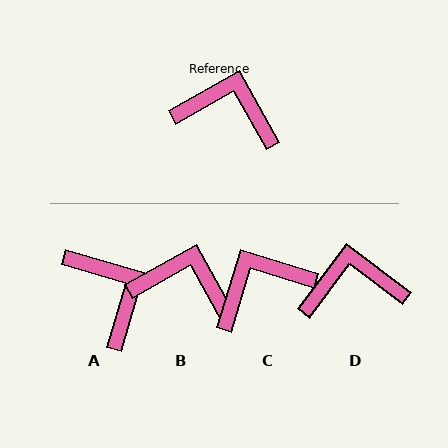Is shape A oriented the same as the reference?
No, it is off by about 46 degrees.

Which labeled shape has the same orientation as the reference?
B.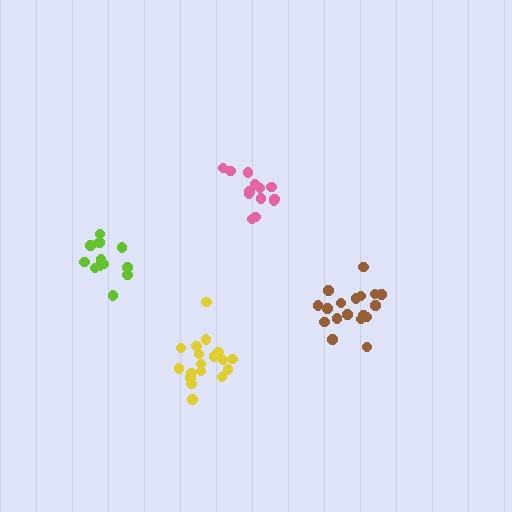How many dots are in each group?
Group 1: 12 dots, Group 2: 13 dots, Group 3: 18 dots, Group 4: 18 dots (61 total).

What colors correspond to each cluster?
The clusters are colored: lime, pink, yellow, brown.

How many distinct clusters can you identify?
There are 4 distinct clusters.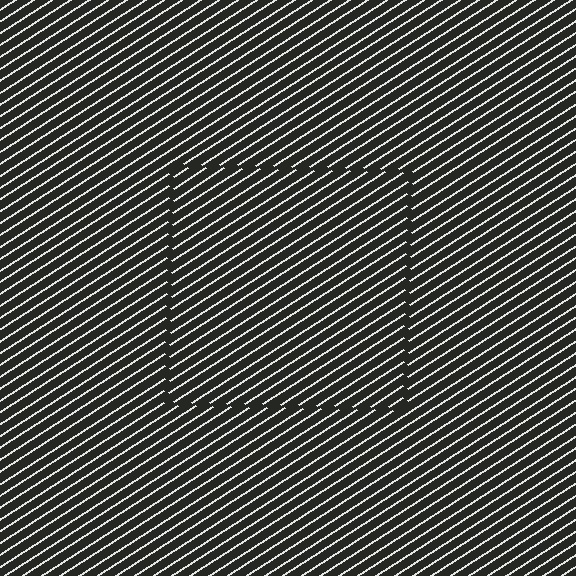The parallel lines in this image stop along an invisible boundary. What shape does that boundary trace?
An illusory square. The interior of the shape contains the same grating, shifted by half a period — the contour is defined by the phase discontinuity where line-ends from the inner and outer gratings abut.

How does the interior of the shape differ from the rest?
The interior of the shape contains the same grating, shifted by half a period — the contour is defined by the phase discontinuity where line-ends from the inner and outer gratings abut.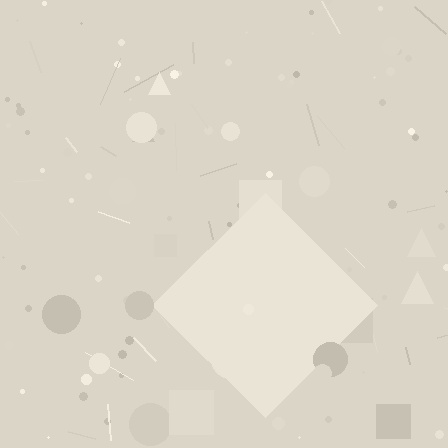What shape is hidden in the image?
A diamond is hidden in the image.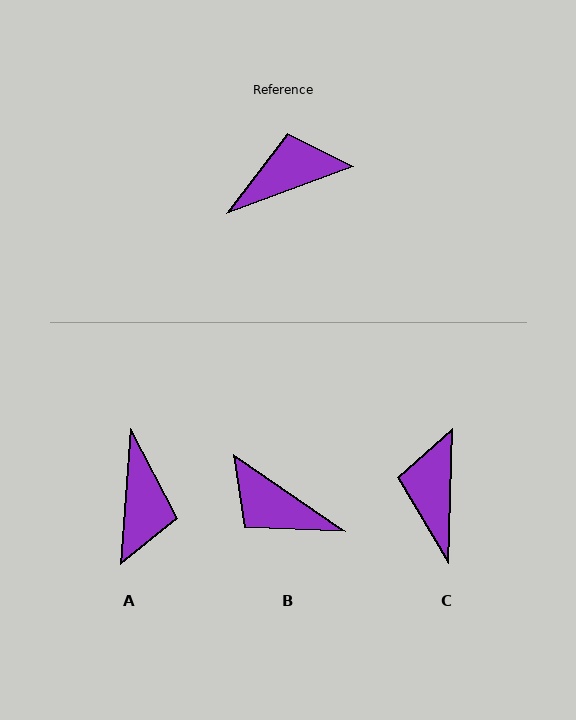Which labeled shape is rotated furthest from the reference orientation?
B, about 126 degrees away.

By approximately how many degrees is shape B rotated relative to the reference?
Approximately 126 degrees counter-clockwise.